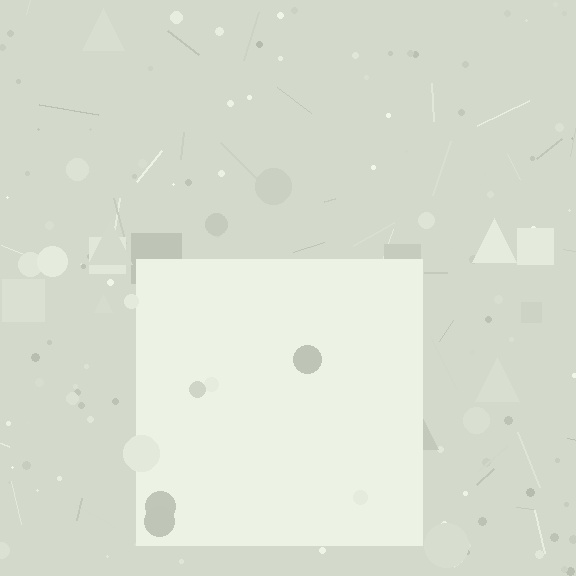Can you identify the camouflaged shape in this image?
The camouflaged shape is a square.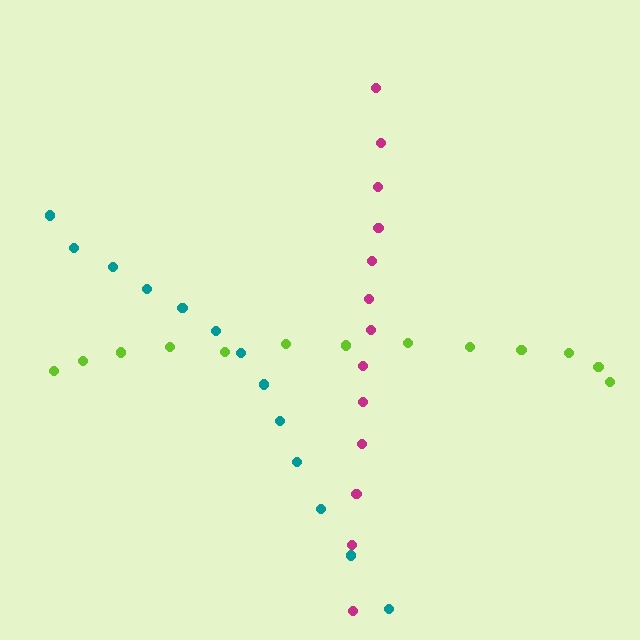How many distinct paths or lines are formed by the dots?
There are 3 distinct paths.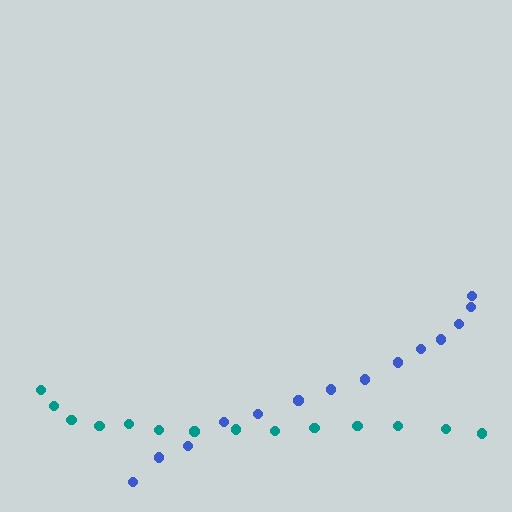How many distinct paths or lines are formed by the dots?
There are 2 distinct paths.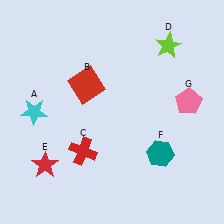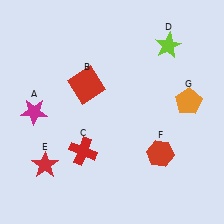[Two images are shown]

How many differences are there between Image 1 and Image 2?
There are 3 differences between the two images.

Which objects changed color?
A changed from cyan to magenta. F changed from teal to red. G changed from pink to orange.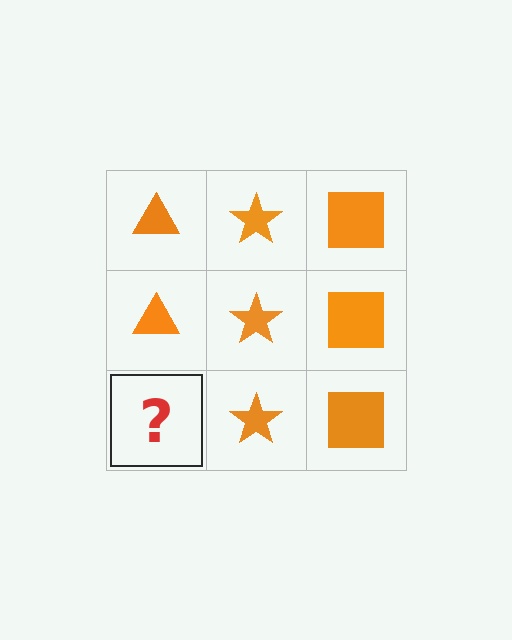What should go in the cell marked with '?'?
The missing cell should contain an orange triangle.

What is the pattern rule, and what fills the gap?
The rule is that each column has a consistent shape. The gap should be filled with an orange triangle.